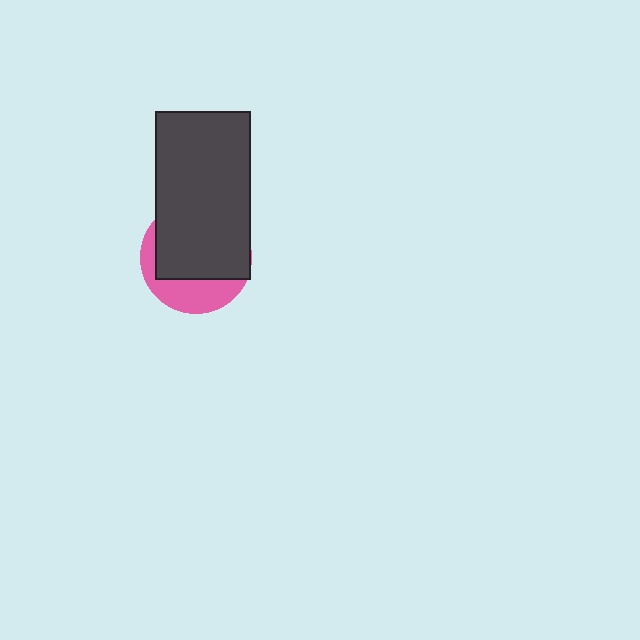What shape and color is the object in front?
The object in front is a dark gray rectangle.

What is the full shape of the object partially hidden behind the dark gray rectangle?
The partially hidden object is a pink circle.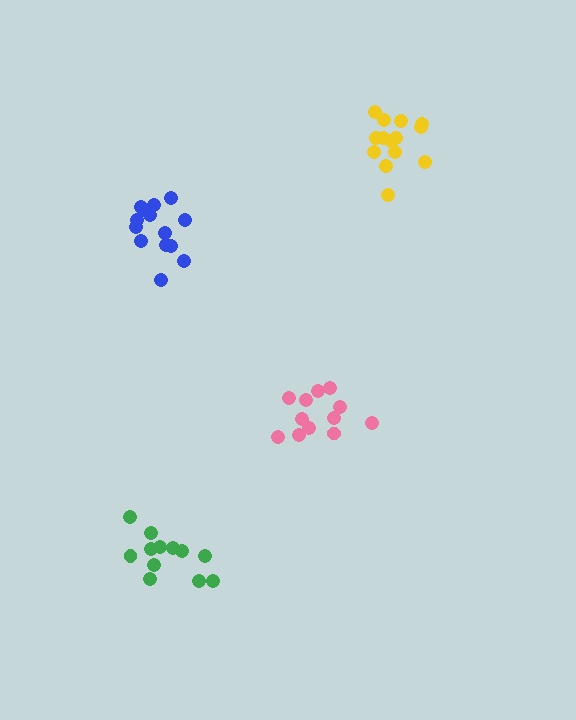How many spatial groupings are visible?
There are 4 spatial groupings.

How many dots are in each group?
Group 1: 14 dots, Group 2: 14 dots, Group 3: 12 dots, Group 4: 12 dots (52 total).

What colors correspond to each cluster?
The clusters are colored: blue, yellow, pink, green.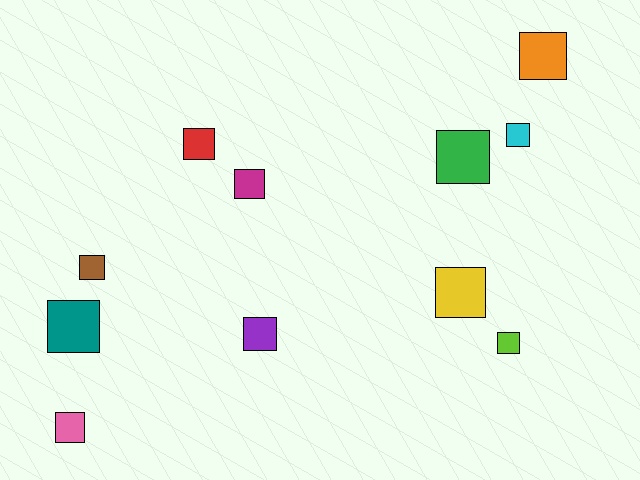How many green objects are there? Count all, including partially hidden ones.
There is 1 green object.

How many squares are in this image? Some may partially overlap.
There are 11 squares.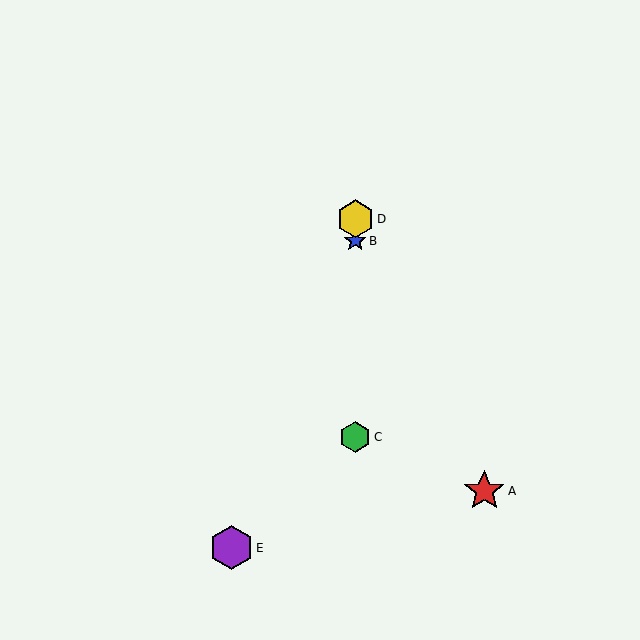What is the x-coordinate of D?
Object D is at x≈355.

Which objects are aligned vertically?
Objects B, C, D are aligned vertically.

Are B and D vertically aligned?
Yes, both are at x≈355.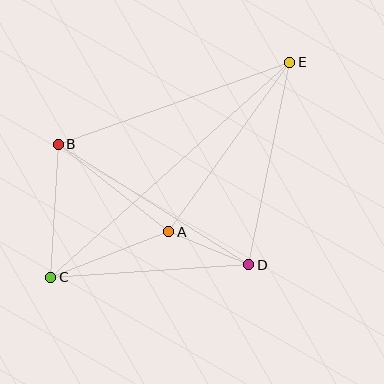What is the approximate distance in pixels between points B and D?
The distance between B and D is approximately 226 pixels.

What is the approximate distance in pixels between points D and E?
The distance between D and E is approximately 206 pixels.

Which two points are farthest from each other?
Points C and E are farthest from each other.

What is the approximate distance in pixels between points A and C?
The distance between A and C is approximately 127 pixels.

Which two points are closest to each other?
Points A and D are closest to each other.